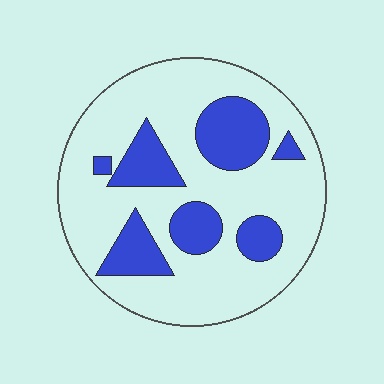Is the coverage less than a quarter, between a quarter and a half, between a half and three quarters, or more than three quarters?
Between a quarter and a half.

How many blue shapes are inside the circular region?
7.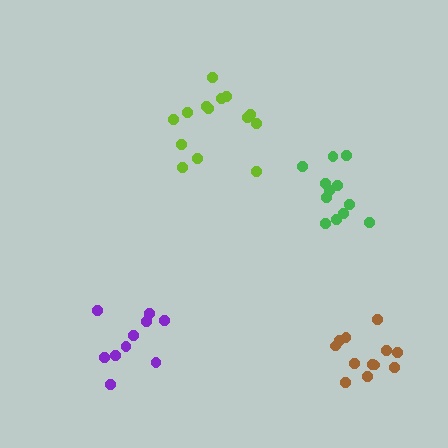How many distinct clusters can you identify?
There are 4 distinct clusters.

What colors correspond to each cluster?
The clusters are colored: lime, brown, green, purple.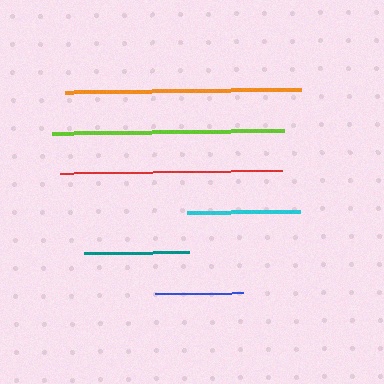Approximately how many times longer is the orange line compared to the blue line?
The orange line is approximately 2.7 times the length of the blue line.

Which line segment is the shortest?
The blue line is the shortest at approximately 89 pixels.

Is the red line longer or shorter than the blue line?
The red line is longer than the blue line.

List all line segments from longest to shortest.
From longest to shortest: orange, lime, red, cyan, teal, blue.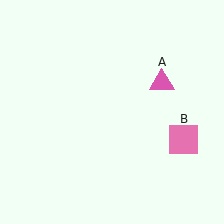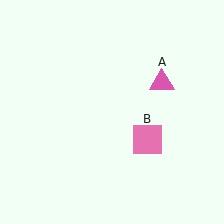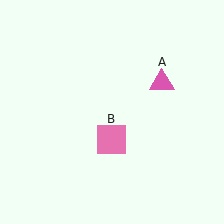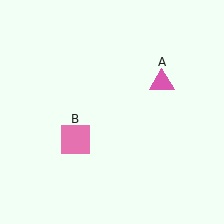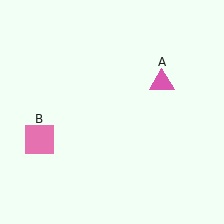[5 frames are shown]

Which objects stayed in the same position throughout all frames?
Pink triangle (object A) remained stationary.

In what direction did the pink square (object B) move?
The pink square (object B) moved left.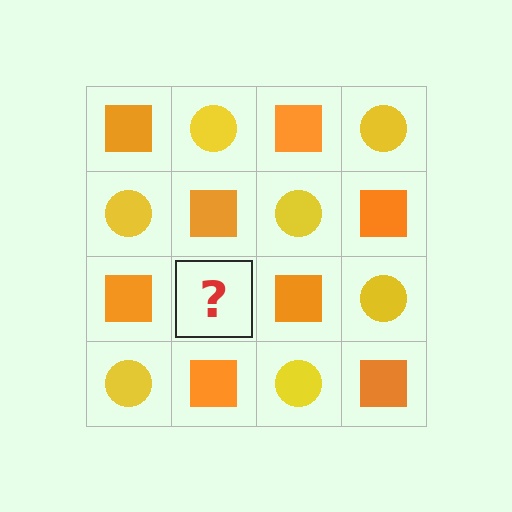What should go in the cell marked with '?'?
The missing cell should contain a yellow circle.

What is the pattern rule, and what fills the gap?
The rule is that it alternates orange square and yellow circle in a checkerboard pattern. The gap should be filled with a yellow circle.